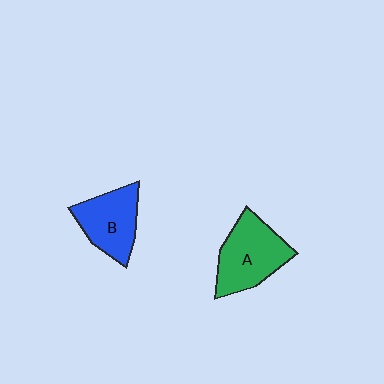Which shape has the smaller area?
Shape B (blue).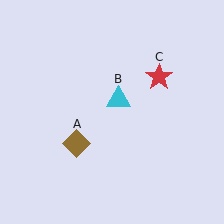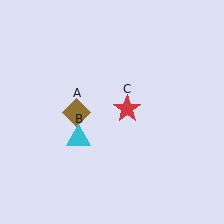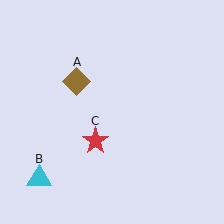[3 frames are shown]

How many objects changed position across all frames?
3 objects changed position: brown diamond (object A), cyan triangle (object B), red star (object C).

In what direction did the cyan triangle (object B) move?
The cyan triangle (object B) moved down and to the left.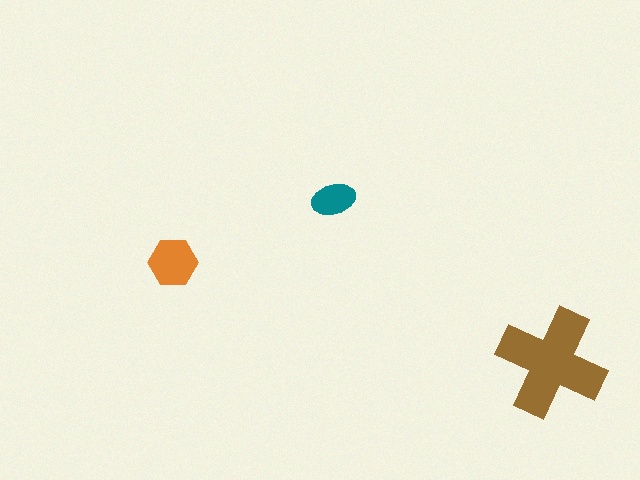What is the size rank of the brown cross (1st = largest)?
1st.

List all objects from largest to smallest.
The brown cross, the orange hexagon, the teal ellipse.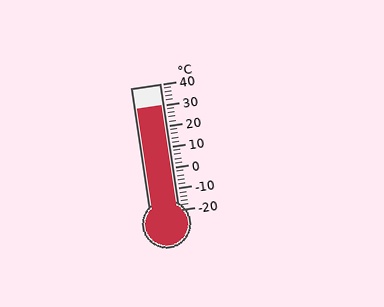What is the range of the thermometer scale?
The thermometer scale ranges from -20°C to 40°C.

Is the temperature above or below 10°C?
The temperature is above 10°C.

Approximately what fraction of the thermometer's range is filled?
The thermometer is filled to approximately 85% of its range.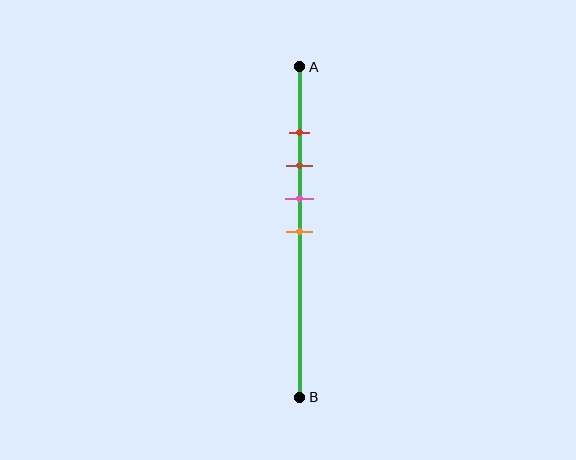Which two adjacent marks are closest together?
The red and brown marks are the closest adjacent pair.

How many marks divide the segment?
There are 4 marks dividing the segment.